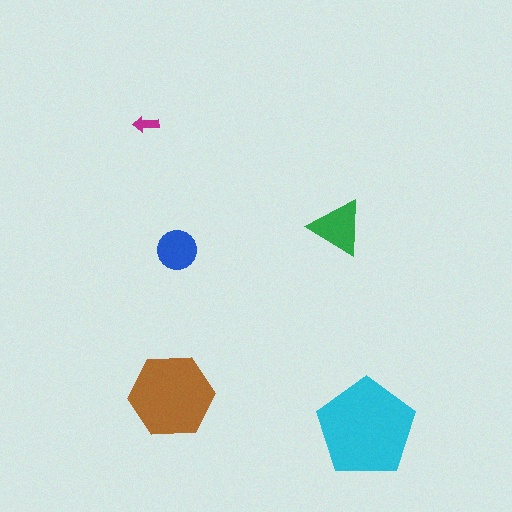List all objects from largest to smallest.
The cyan pentagon, the brown hexagon, the green triangle, the blue circle, the magenta arrow.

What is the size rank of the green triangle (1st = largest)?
3rd.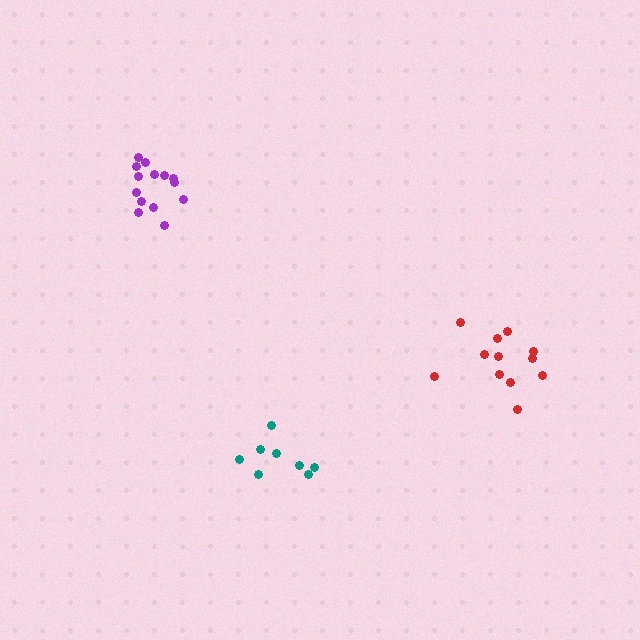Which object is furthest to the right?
The red cluster is rightmost.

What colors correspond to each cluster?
The clusters are colored: purple, red, teal.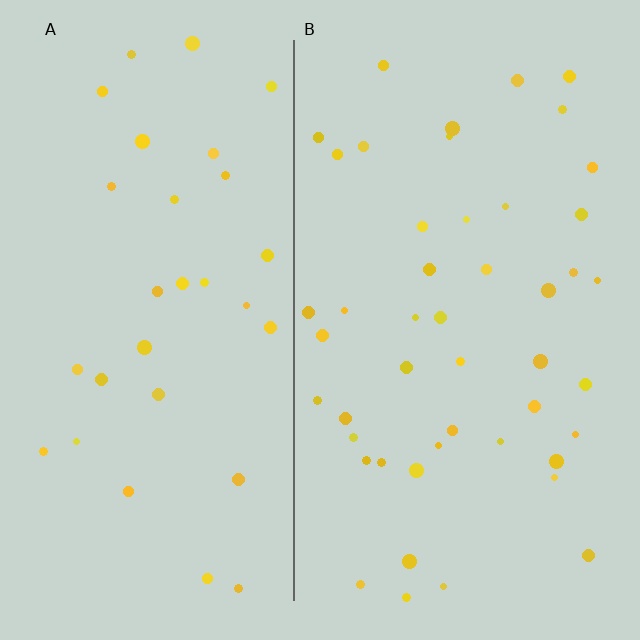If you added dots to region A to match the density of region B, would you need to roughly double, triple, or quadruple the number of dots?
Approximately double.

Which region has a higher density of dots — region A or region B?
B (the right).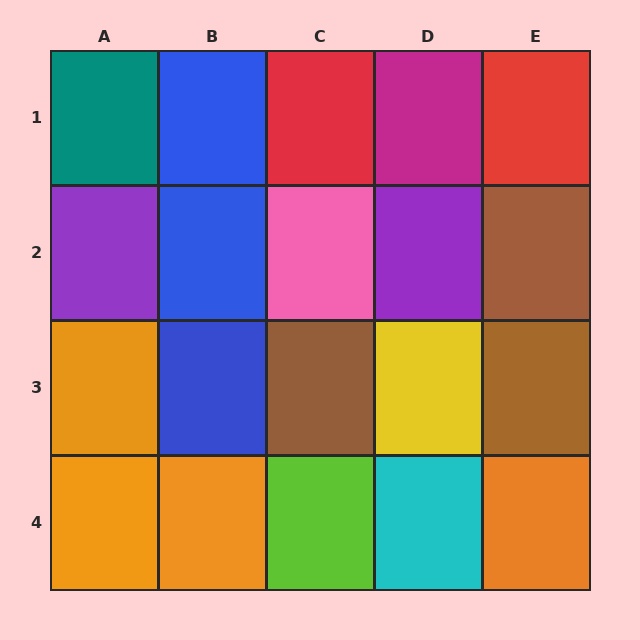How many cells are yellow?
1 cell is yellow.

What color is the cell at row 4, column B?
Orange.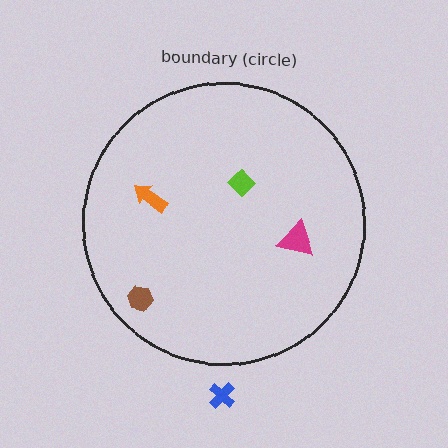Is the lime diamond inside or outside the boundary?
Inside.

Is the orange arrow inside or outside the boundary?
Inside.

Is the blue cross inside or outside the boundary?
Outside.